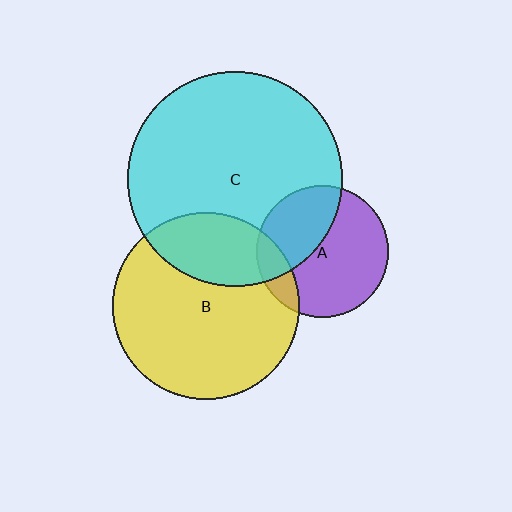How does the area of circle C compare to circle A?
Approximately 2.6 times.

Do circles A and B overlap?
Yes.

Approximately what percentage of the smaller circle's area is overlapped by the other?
Approximately 15%.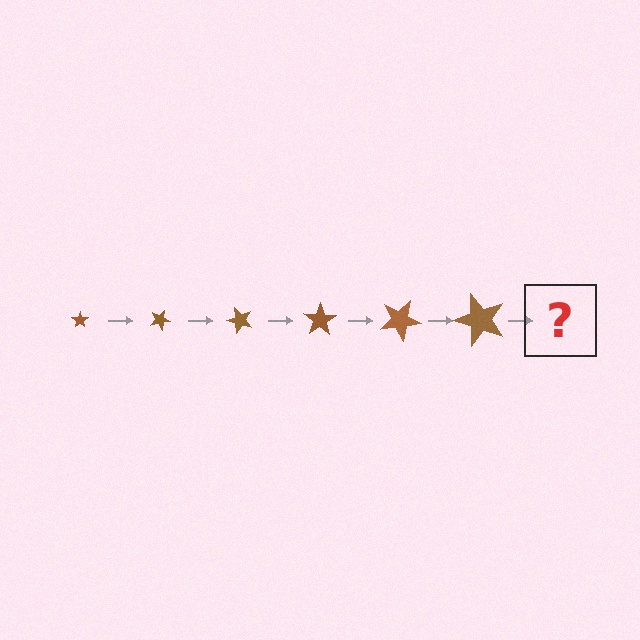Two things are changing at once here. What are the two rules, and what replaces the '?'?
The two rules are that the star grows larger each step and it rotates 25 degrees each step. The '?' should be a star, larger than the previous one and rotated 150 degrees from the start.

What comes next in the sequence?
The next element should be a star, larger than the previous one and rotated 150 degrees from the start.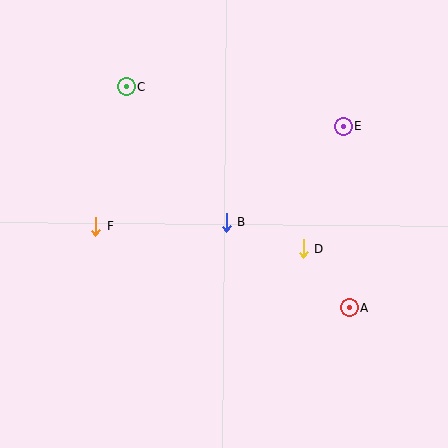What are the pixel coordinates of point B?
Point B is at (226, 222).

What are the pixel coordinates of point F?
Point F is at (96, 226).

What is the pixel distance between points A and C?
The distance between A and C is 314 pixels.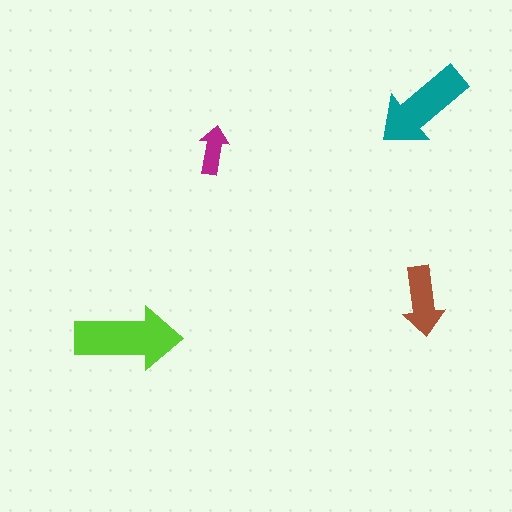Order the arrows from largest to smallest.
the lime one, the teal one, the brown one, the magenta one.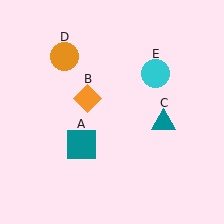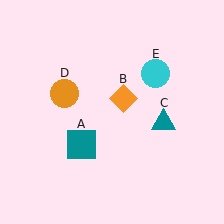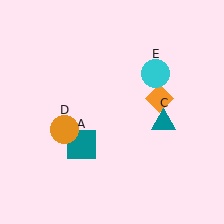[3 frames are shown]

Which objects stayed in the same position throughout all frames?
Teal square (object A) and teal triangle (object C) and cyan circle (object E) remained stationary.